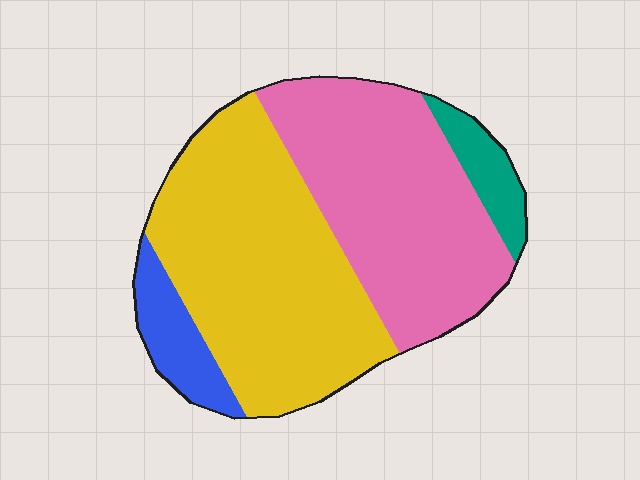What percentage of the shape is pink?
Pink covers 39% of the shape.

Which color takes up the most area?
Yellow, at roughly 45%.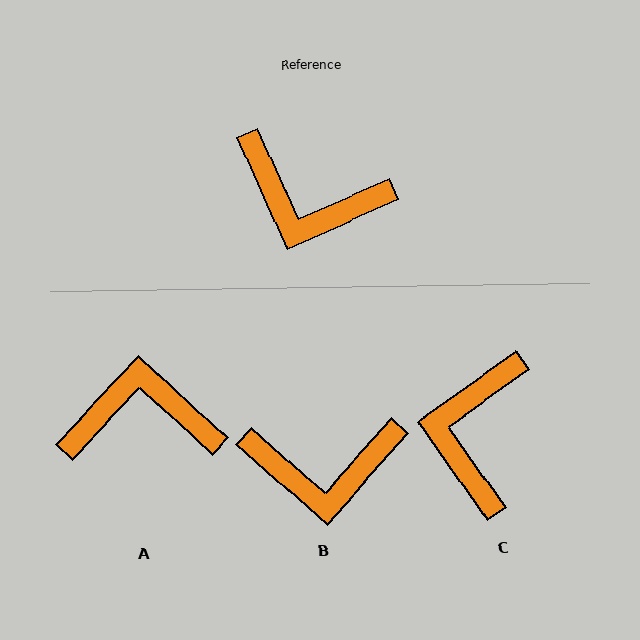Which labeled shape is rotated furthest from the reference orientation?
A, about 157 degrees away.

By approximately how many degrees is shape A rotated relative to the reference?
Approximately 157 degrees clockwise.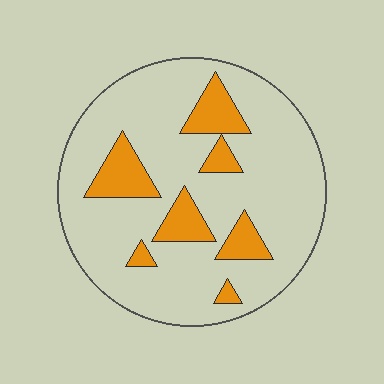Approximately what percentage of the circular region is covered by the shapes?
Approximately 20%.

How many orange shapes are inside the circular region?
7.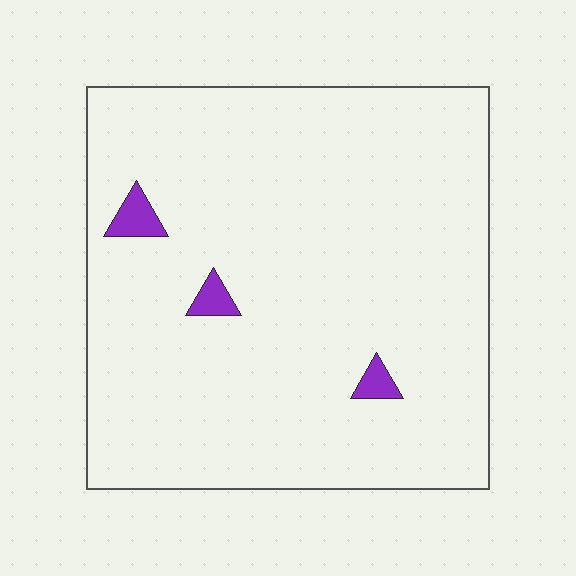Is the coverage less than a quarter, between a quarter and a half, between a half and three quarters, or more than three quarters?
Less than a quarter.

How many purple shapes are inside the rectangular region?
3.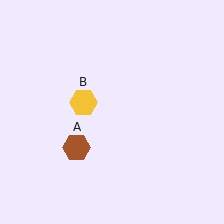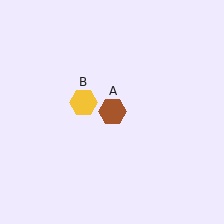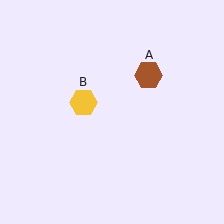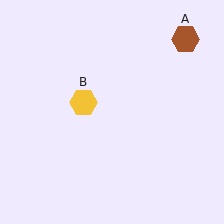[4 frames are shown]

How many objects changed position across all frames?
1 object changed position: brown hexagon (object A).